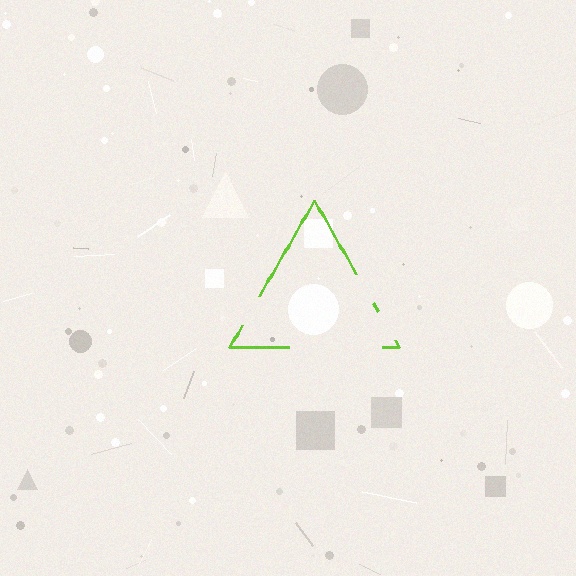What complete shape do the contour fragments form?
The contour fragments form a triangle.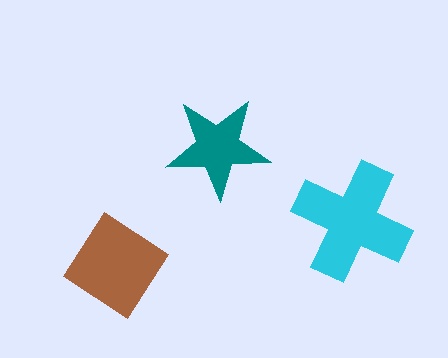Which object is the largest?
The cyan cross.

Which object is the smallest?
The teal star.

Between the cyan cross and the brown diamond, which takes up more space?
The cyan cross.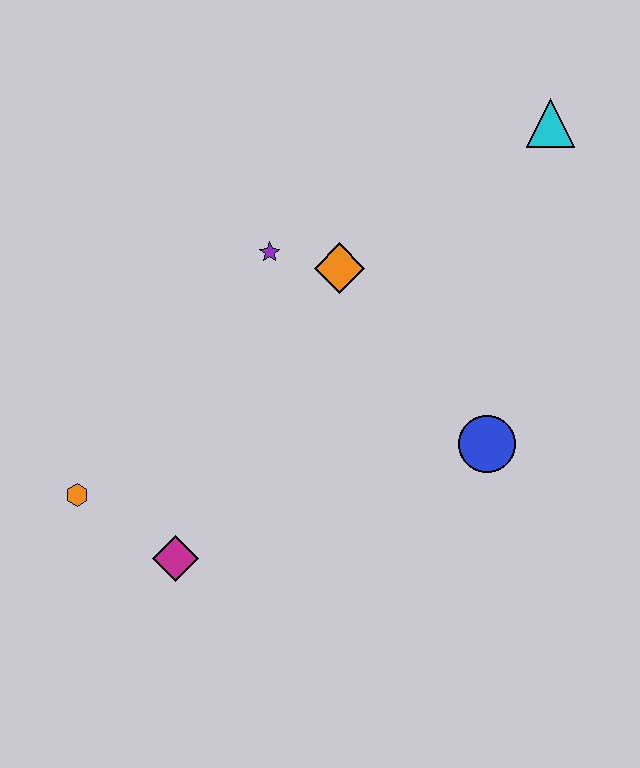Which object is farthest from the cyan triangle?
The orange hexagon is farthest from the cyan triangle.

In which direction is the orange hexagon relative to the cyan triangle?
The orange hexagon is to the left of the cyan triangle.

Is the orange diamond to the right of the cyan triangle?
No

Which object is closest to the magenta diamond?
The orange hexagon is closest to the magenta diamond.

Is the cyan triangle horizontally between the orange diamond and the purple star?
No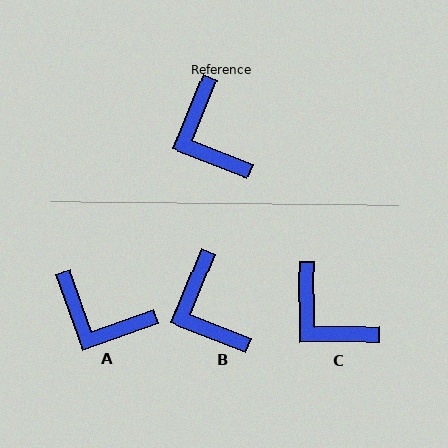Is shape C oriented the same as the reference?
No, it is off by about 22 degrees.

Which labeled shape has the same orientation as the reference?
B.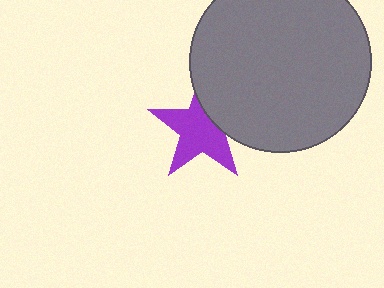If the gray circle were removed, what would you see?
You would see the complete purple star.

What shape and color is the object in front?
The object in front is a gray circle.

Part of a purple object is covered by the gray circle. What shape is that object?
It is a star.